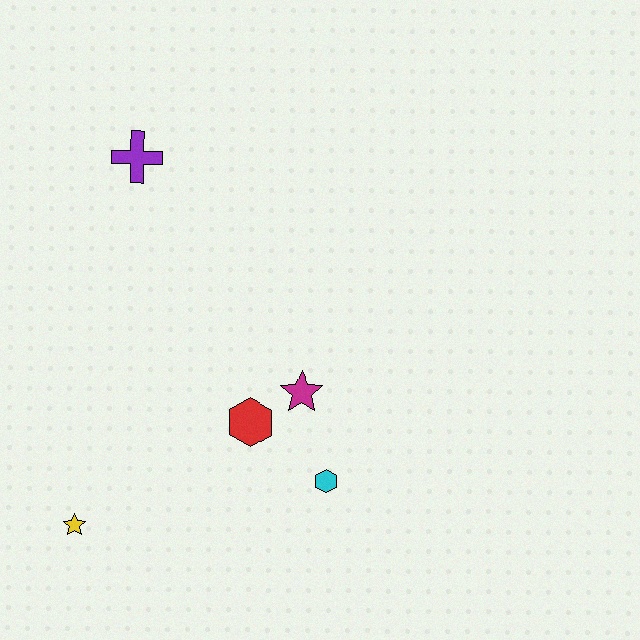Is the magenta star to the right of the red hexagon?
Yes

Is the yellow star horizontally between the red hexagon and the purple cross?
No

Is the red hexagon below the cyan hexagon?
No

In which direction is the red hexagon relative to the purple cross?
The red hexagon is below the purple cross.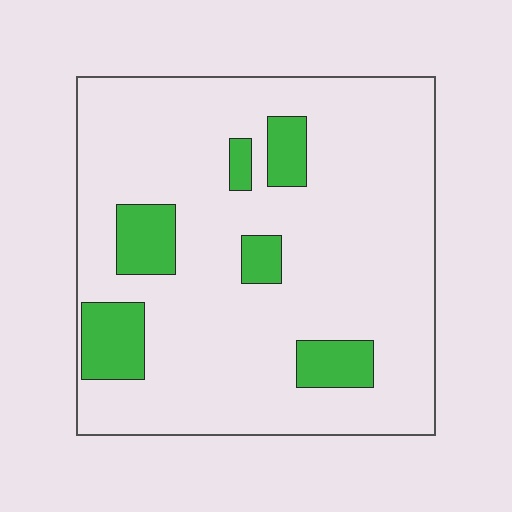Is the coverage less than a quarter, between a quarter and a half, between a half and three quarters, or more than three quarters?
Less than a quarter.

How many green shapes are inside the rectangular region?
6.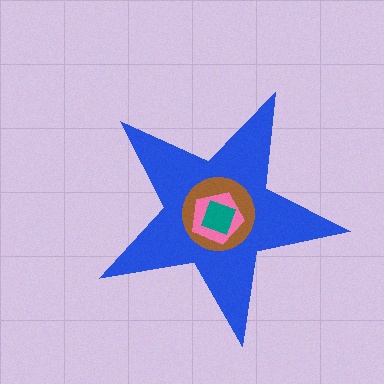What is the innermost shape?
The teal diamond.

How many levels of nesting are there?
4.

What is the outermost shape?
The blue star.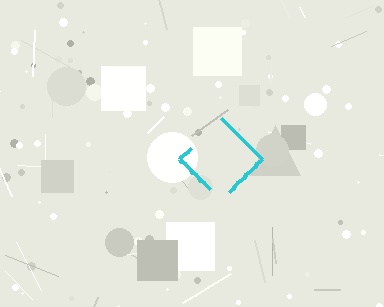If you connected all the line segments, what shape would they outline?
They would outline a diamond.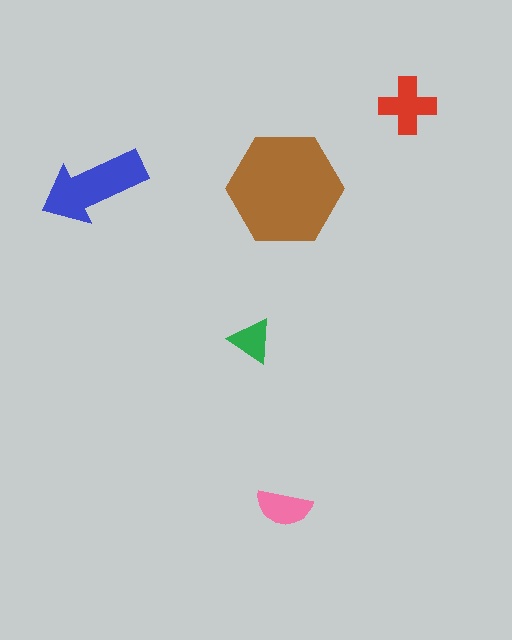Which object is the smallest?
The green triangle.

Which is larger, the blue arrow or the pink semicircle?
The blue arrow.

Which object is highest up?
The red cross is topmost.